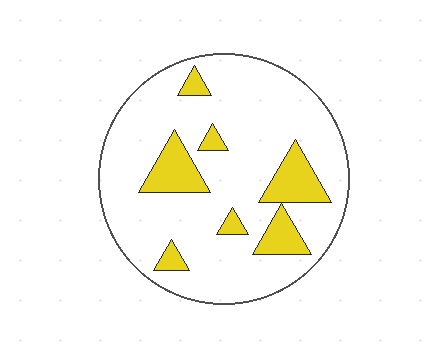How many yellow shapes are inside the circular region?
7.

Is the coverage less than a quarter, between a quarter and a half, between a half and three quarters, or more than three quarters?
Less than a quarter.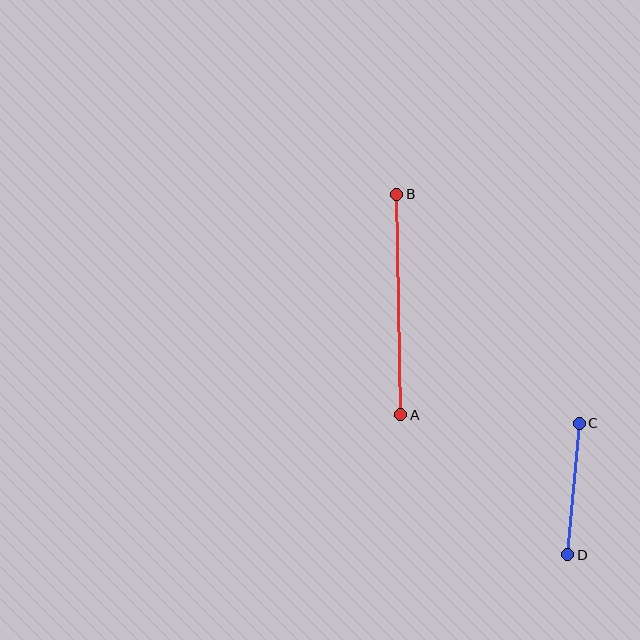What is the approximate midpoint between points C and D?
The midpoint is at approximately (573, 489) pixels.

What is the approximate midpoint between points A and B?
The midpoint is at approximately (399, 304) pixels.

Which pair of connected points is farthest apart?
Points A and B are farthest apart.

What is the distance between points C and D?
The distance is approximately 132 pixels.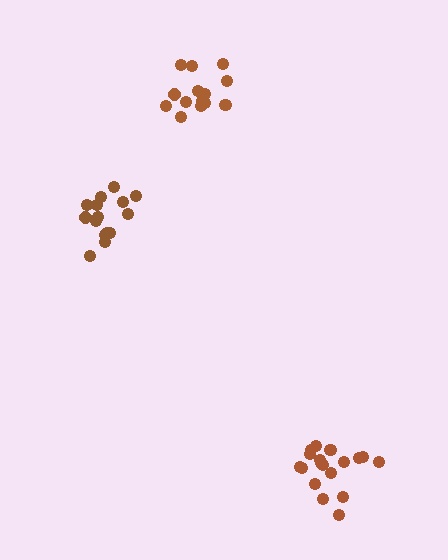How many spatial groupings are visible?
There are 3 spatial groupings.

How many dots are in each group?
Group 1: 15 dots, Group 2: 18 dots, Group 3: 15 dots (48 total).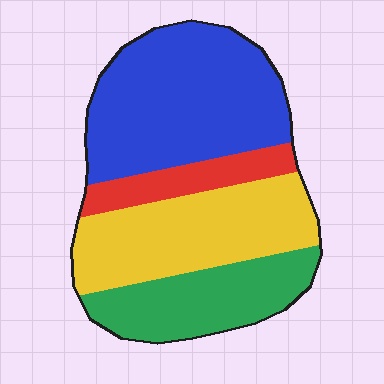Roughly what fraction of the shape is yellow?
Yellow covers 30% of the shape.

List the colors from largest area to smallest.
From largest to smallest: blue, yellow, green, red.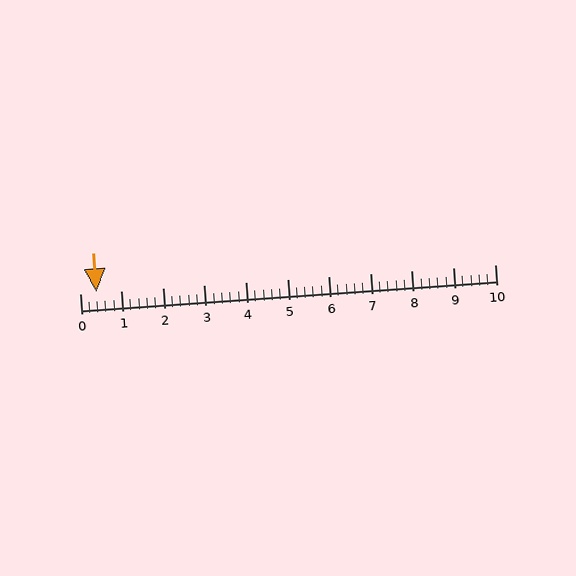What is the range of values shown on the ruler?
The ruler shows values from 0 to 10.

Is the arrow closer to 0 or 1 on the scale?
The arrow is closer to 0.